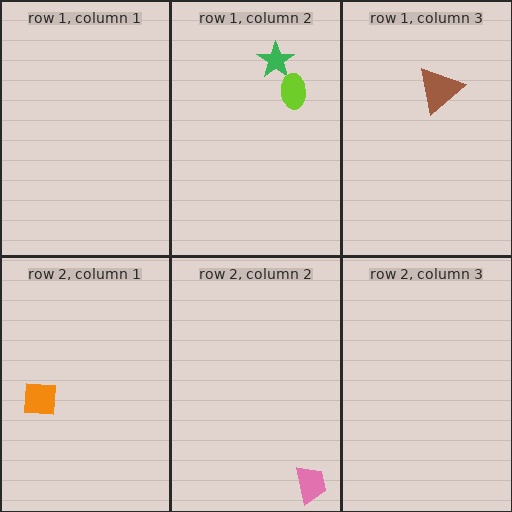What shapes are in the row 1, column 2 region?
The green star, the lime ellipse.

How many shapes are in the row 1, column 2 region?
2.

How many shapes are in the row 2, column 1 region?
1.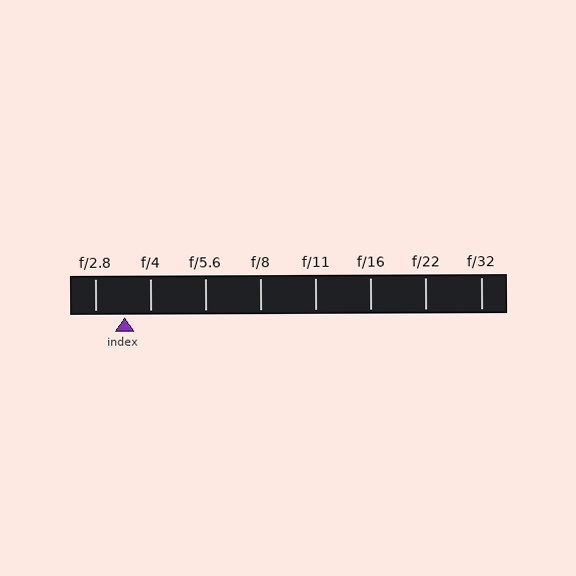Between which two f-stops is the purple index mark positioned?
The index mark is between f/2.8 and f/4.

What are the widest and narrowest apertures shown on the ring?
The widest aperture shown is f/2.8 and the narrowest is f/32.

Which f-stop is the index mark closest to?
The index mark is closest to f/4.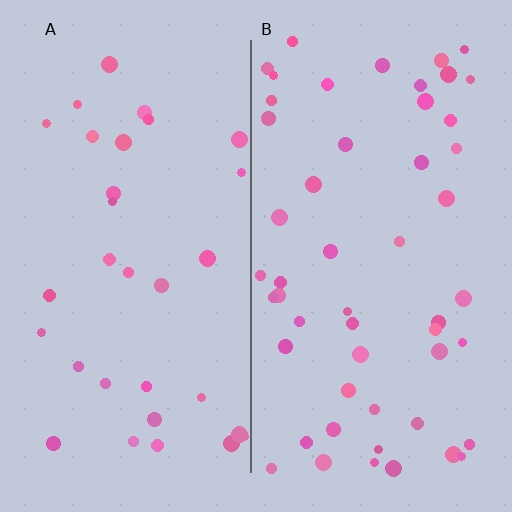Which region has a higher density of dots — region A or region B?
B (the right).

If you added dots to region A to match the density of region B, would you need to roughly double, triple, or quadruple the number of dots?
Approximately double.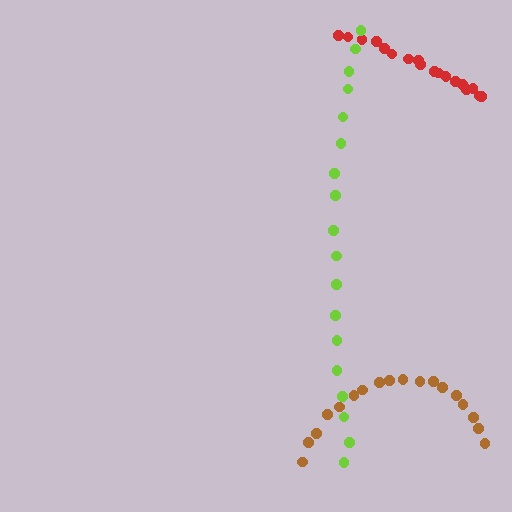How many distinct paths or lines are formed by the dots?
There are 3 distinct paths.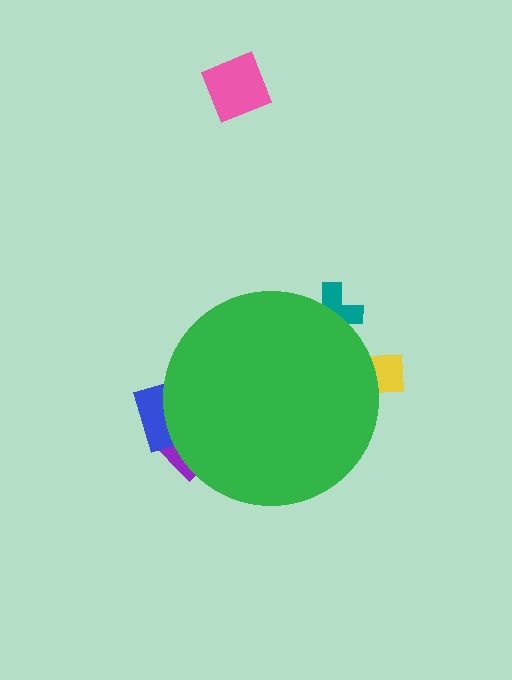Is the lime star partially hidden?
Yes, the lime star is partially hidden behind the green circle.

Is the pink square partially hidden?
No, the pink square is fully visible.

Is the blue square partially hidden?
Yes, the blue square is partially hidden behind the green circle.